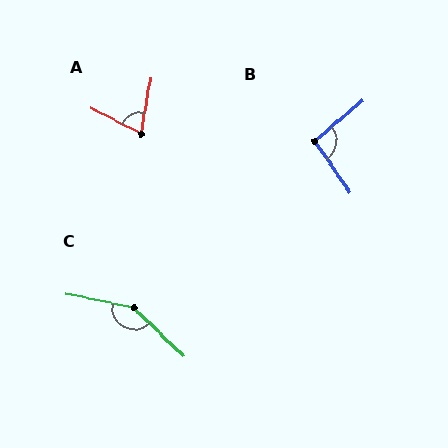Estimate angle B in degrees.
Approximately 96 degrees.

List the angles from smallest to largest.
A (72°), B (96°), C (147°).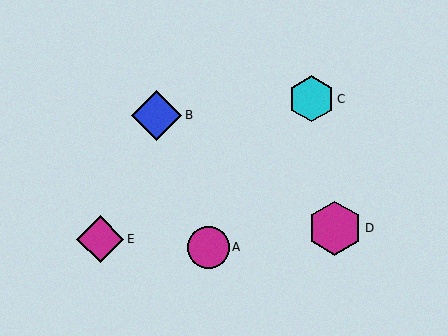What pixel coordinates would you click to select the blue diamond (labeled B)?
Click at (157, 115) to select the blue diamond B.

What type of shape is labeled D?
Shape D is a magenta hexagon.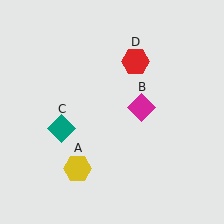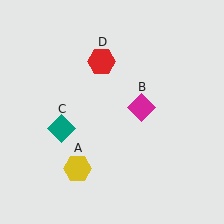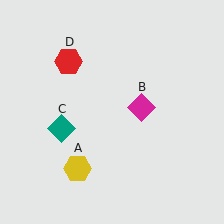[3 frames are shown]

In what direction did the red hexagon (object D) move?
The red hexagon (object D) moved left.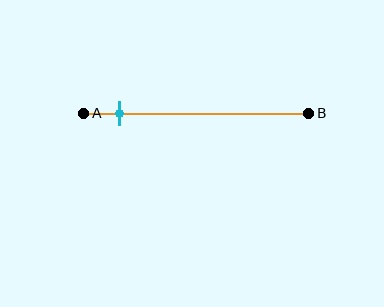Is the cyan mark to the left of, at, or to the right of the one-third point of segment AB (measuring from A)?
The cyan mark is to the left of the one-third point of segment AB.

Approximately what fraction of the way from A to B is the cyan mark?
The cyan mark is approximately 15% of the way from A to B.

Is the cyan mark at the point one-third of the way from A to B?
No, the mark is at about 15% from A, not at the 33% one-third point.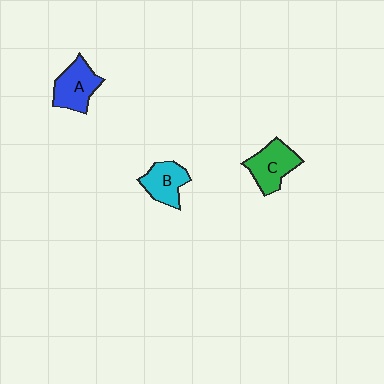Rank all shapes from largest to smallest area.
From largest to smallest: C (green), A (blue), B (cyan).